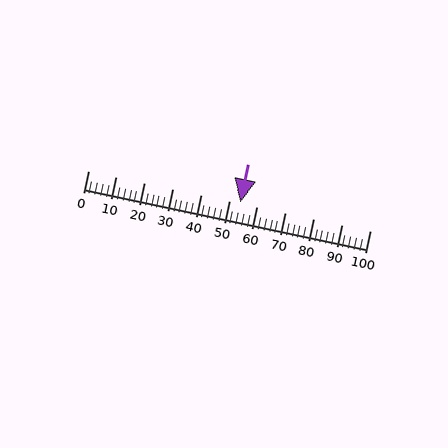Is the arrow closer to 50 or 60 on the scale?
The arrow is closer to 50.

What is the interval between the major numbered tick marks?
The major tick marks are spaced 10 units apart.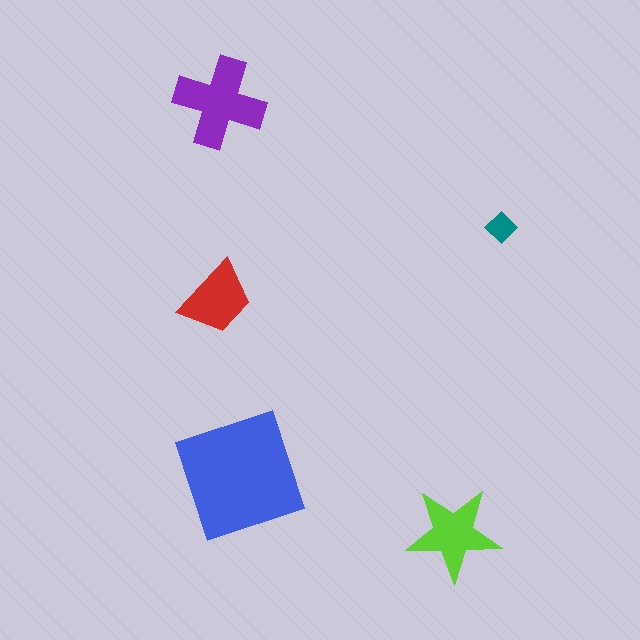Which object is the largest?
The blue square.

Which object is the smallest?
The teal diamond.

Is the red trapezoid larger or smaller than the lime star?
Smaller.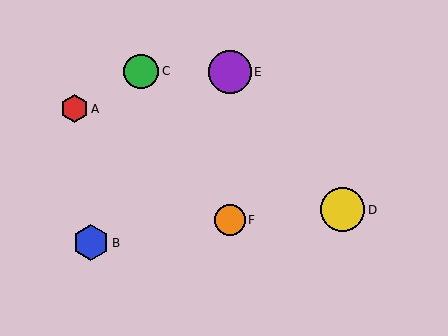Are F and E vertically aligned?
Yes, both are at x≈230.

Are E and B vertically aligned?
No, E is at x≈230 and B is at x≈91.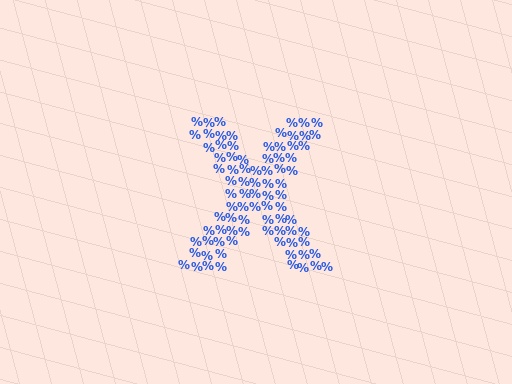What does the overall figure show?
The overall figure shows the letter X.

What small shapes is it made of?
It is made of small percent signs.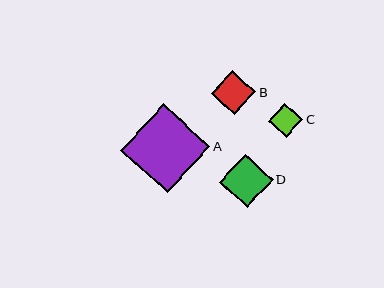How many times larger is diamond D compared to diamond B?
Diamond D is approximately 1.2 times the size of diamond B.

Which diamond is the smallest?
Diamond C is the smallest with a size of approximately 34 pixels.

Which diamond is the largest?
Diamond A is the largest with a size of approximately 89 pixels.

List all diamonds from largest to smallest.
From largest to smallest: A, D, B, C.